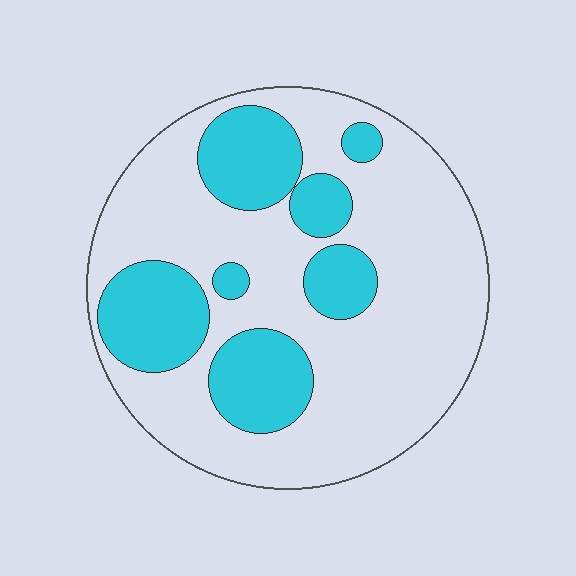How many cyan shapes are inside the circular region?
7.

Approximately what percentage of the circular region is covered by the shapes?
Approximately 30%.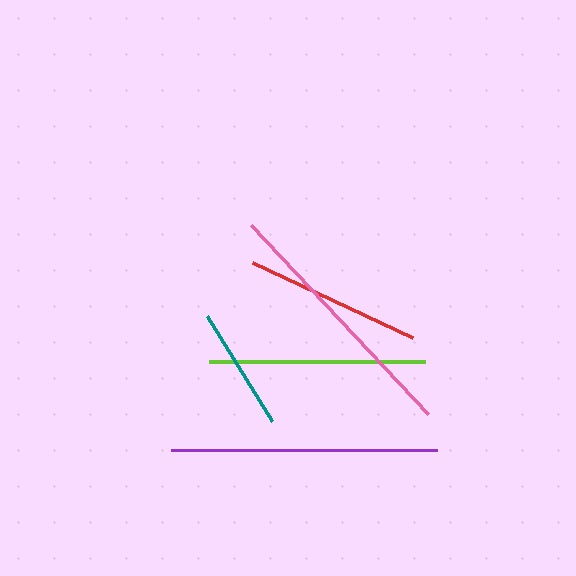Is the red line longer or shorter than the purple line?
The purple line is longer than the red line.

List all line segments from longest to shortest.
From longest to shortest: purple, pink, lime, red, teal.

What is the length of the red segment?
The red segment is approximately 177 pixels long.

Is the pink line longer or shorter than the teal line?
The pink line is longer than the teal line.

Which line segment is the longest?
The purple line is the longest at approximately 265 pixels.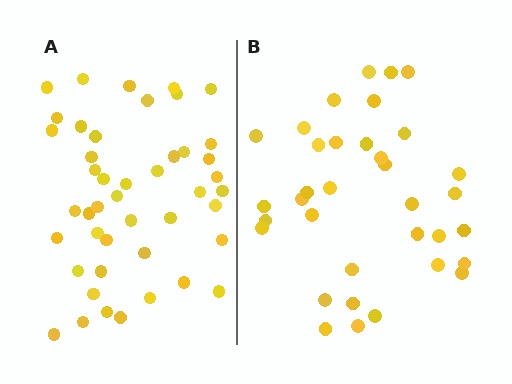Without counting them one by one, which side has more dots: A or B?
Region A (the left region) has more dots.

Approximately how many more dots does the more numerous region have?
Region A has roughly 10 or so more dots than region B.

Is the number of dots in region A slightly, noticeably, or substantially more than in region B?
Region A has noticeably more, but not dramatically so. The ratio is roughly 1.3 to 1.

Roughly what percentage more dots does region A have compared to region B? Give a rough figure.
About 30% more.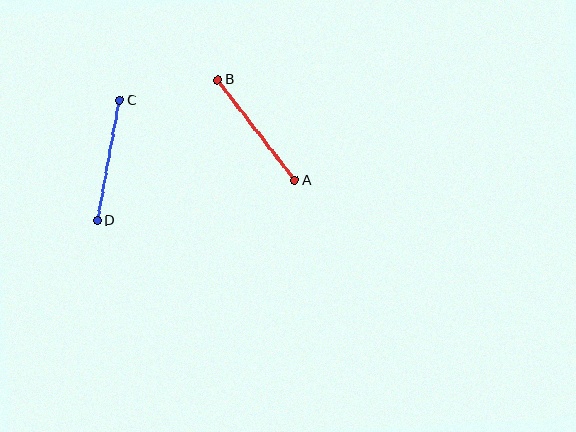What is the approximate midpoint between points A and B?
The midpoint is at approximately (256, 130) pixels.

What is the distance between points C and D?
The distance is approximately 122 pixels.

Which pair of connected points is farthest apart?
Points A and B are farthest apart.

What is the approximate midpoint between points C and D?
The midpoint is at approximately (108, 161) pixels.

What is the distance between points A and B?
The distance is approximately 127 pixels.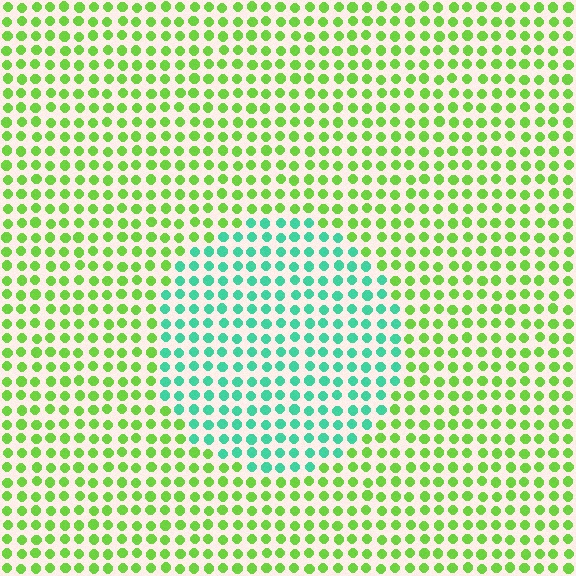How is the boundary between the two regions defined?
The boundary is defined purely by a slight shift in hue (about 57 degrees). Spacing, size, and orientation are identical on both sides.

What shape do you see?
I see a circle.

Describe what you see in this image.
The image is filled with small lime elements in a uniform arrangement. A circle-shaped region is visible where the elements are tinted to a slightly different hue, forming a subtle color boundary.